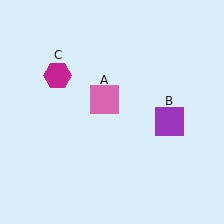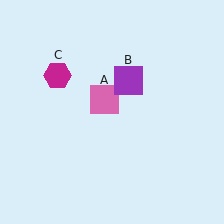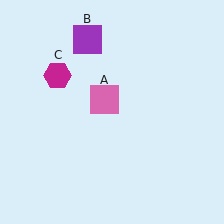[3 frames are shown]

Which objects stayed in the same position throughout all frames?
Pink square (object A) and magenta hexagon (object C) remained stationary.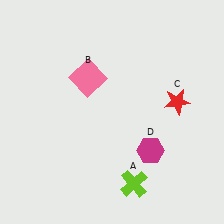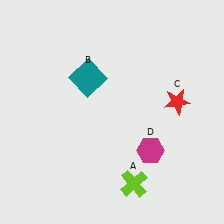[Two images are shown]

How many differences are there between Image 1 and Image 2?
There is 1 difference between the two images.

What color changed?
The square (B) changed from pink in Image 1 to teal in Image 2.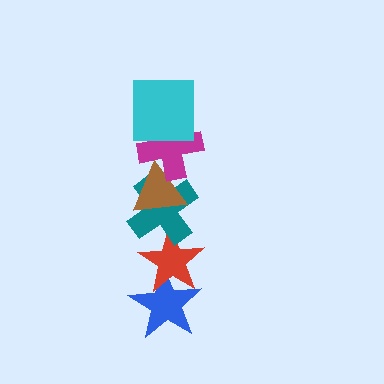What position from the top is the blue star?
The blue star is 6th from the top.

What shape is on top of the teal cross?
The brown triangle is on top of the teal cross.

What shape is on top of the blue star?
The red star is on top of the blue star.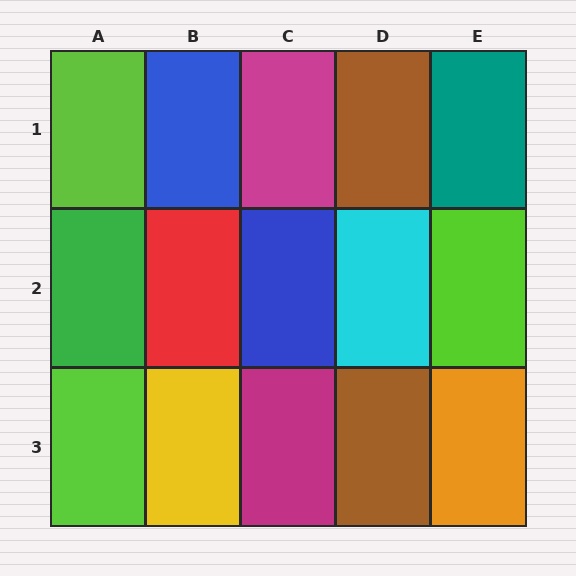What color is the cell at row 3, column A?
Lime.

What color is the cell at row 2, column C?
Blue.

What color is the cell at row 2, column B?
Red.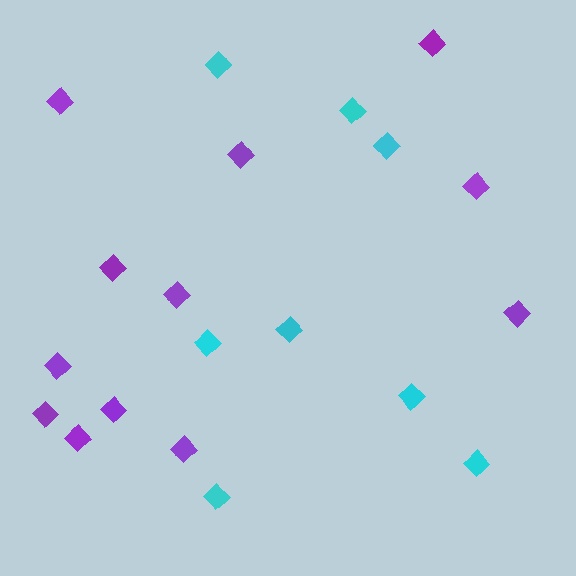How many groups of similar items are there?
There are 2 groups: one group of purple diamonds (12) and one group of cyan diamonds (8).